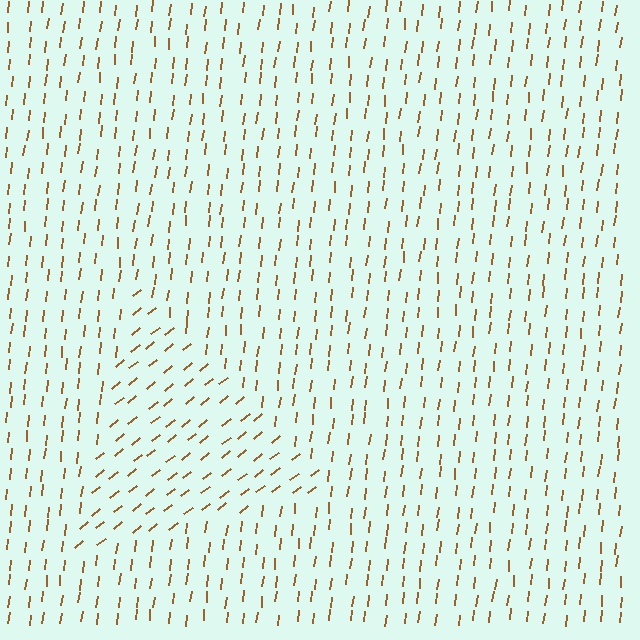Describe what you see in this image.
The image is filled with small brown line segments. A triangle region in the image has lines oriented differently from the surrounding lines, creating a visible texture boundary.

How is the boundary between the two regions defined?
The boundary is defined purely by a change in line orientation (approximately 45 degrees difference). All lines are the same color and thickness.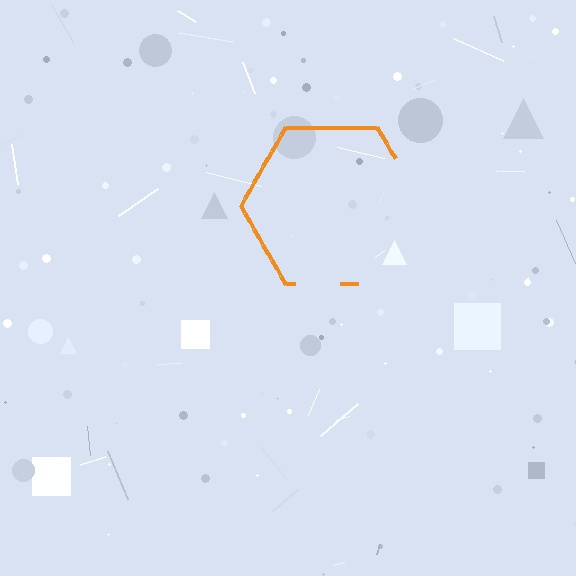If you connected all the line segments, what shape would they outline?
They would outline a hexagon.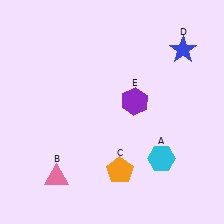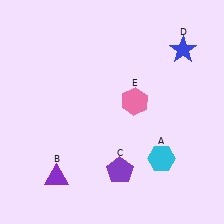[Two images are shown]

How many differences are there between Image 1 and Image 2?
There are 3 differences between the two images.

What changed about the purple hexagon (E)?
In Image 1, E is purple. In Image 2, it changed to pink.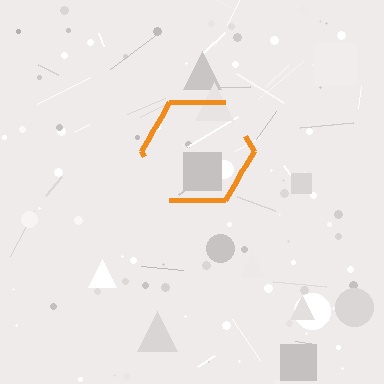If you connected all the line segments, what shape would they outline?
They would outline a hexagon.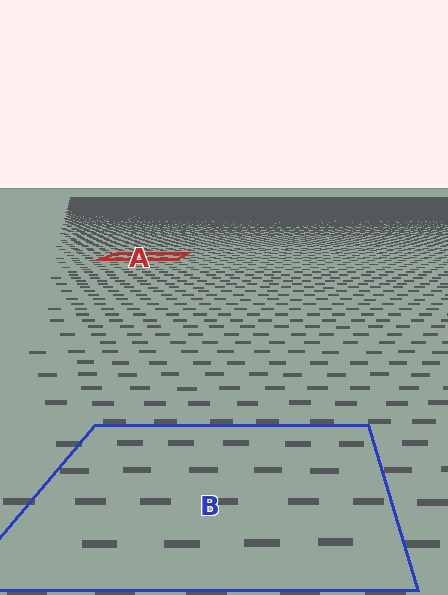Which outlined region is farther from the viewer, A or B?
Region A is farther from the viewer — the texture elements inside it appear smaller and more densely packed.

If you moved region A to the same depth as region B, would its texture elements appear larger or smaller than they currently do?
They would appear larger. At a closer depth, the same texture elements are projected at a bigger on-screen size.